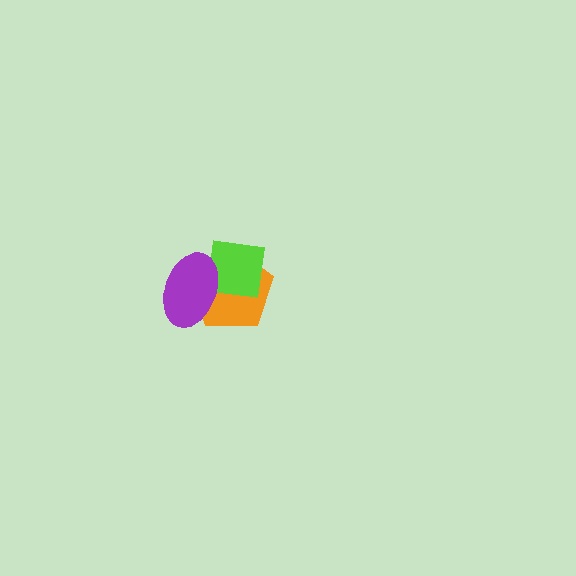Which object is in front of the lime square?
The purple ellipse is in front of the lime square.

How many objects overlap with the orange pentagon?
2 objects overlap with the orange pentagon.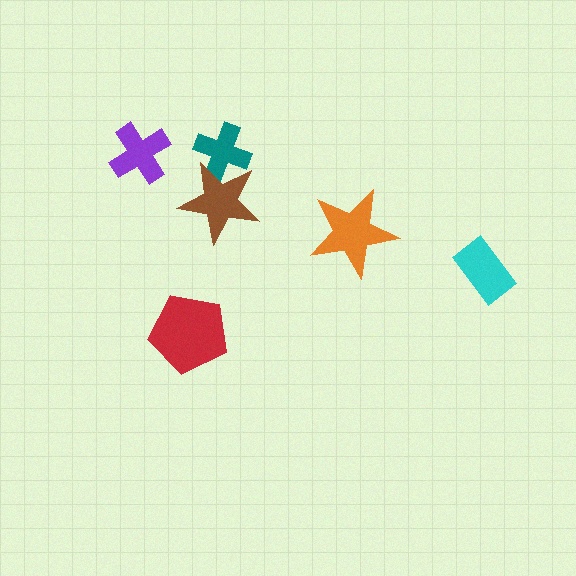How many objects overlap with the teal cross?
1 object overlaps with the teal cross.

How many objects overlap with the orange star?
0 objects overlap with the orange star.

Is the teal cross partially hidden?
Yes, it is partially covered by another shape.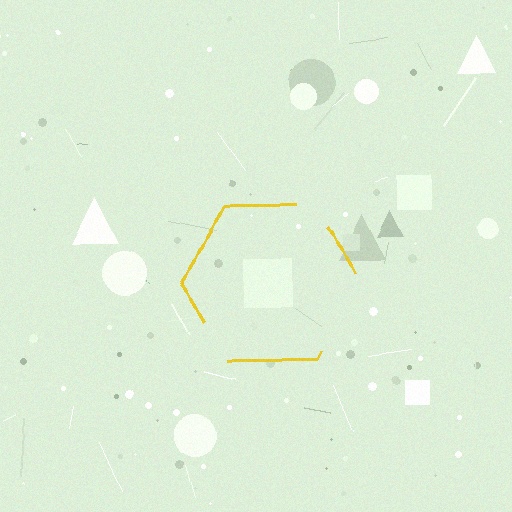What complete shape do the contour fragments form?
The contour fragments form a hexagon.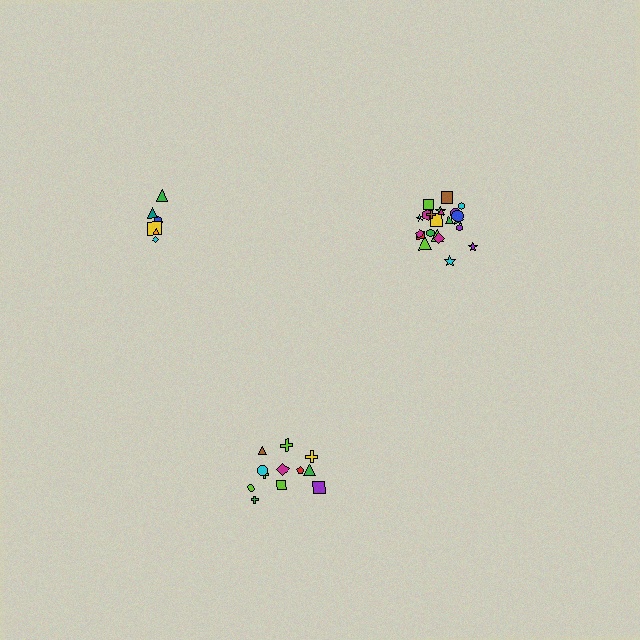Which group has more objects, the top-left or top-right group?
The top-right group.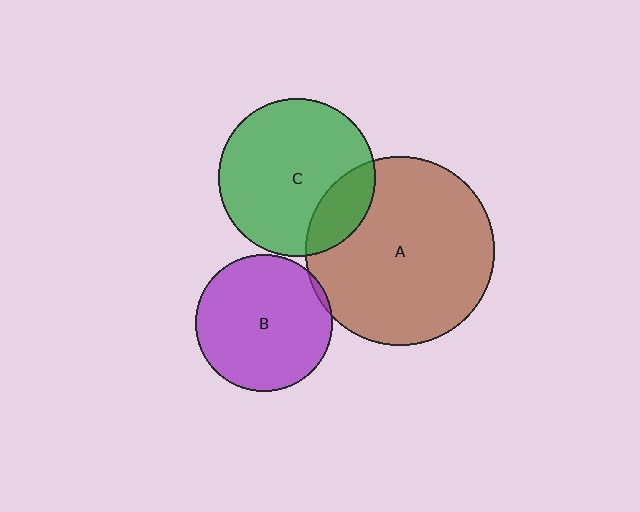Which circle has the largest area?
Circle A (brown).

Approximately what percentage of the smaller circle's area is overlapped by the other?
Approximately 5%.